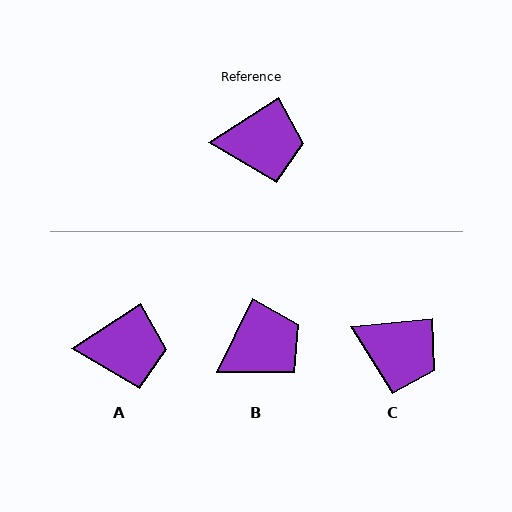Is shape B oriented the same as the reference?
No, it is off by about 31 degrees.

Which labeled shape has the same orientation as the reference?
A.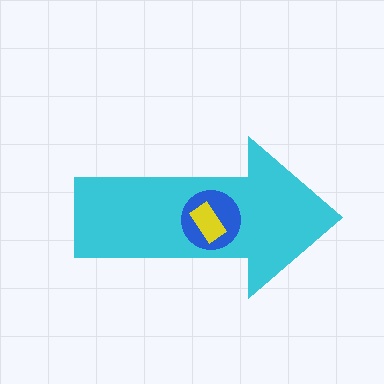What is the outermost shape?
The cyan arrow.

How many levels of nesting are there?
3.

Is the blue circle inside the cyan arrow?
Yes.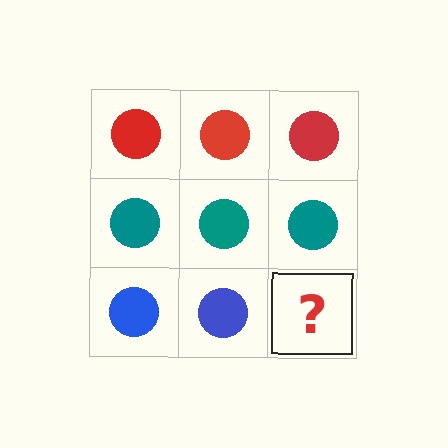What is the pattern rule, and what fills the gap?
The rule is that each row has a consistent color. The gap should be filled with a blue circle.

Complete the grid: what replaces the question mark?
The question mark should be replaced with a blue circle.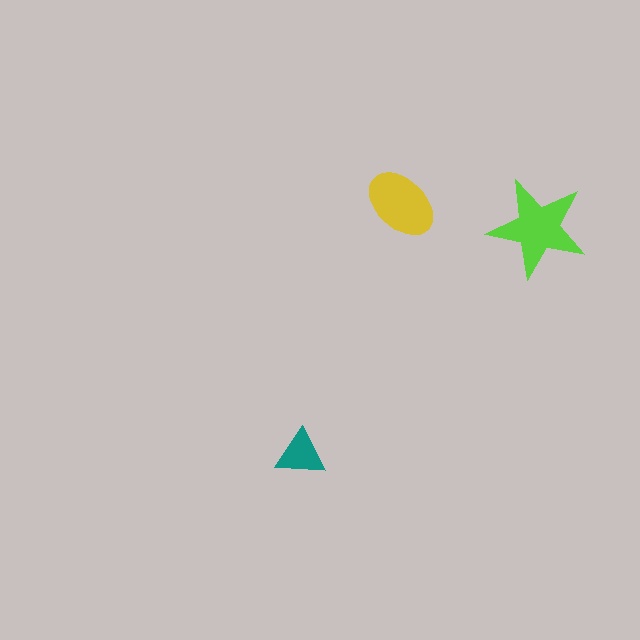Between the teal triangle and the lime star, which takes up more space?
The lime star.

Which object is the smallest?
The teal triangle.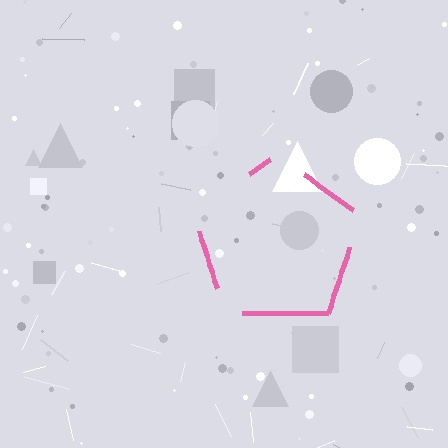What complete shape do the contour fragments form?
The contour fragments form a pentagon.